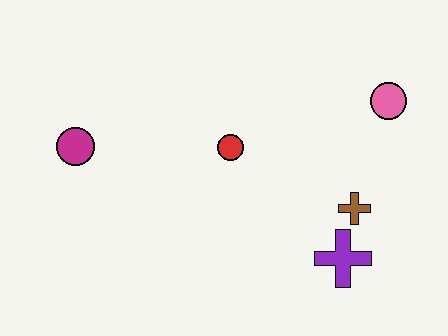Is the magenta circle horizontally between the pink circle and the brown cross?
No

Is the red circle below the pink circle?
Yes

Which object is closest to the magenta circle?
The red circle is closest to the magenta circle.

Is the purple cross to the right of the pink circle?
No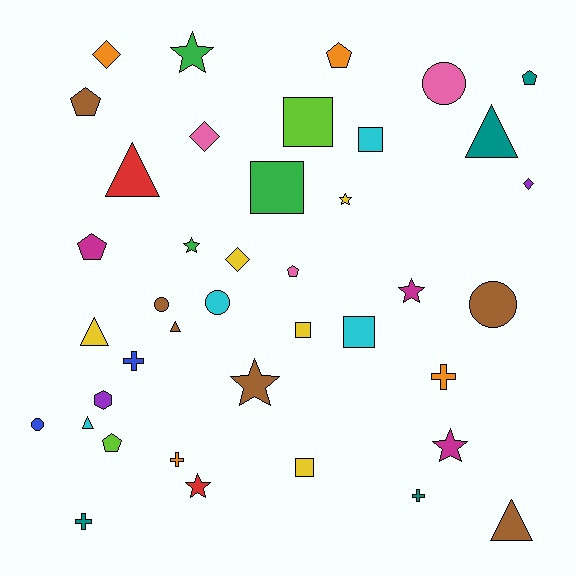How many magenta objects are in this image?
There are 3 magenta objects.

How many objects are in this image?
There are 40 objects.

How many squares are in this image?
There are 6 squares.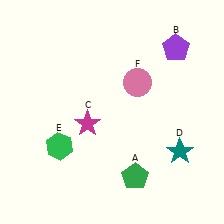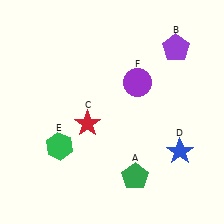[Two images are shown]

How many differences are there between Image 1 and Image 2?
There are 3 differences between the two images.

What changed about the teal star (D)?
In Image 1, D is teal. In Image 2, it changed to blue.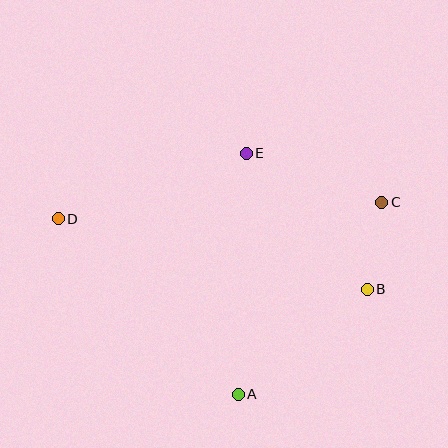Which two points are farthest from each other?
Points C and D are farthest from each other.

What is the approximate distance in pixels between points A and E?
The distance between A and E is approximately 241 pixels.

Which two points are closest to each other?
Points B and C are closest to each other.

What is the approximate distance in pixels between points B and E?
The distance between B and E is approximately 182 pixels.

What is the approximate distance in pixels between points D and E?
The distance between D and E is approximately 199 pixels.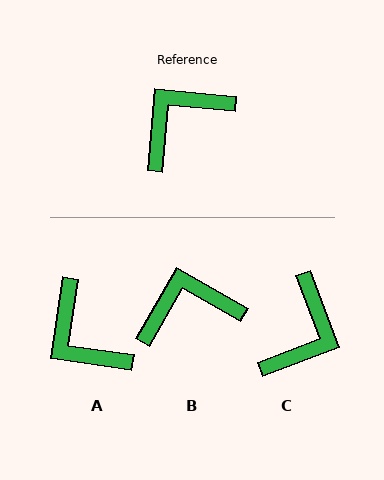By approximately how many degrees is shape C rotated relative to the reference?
Approximately 154 degrees clockwise.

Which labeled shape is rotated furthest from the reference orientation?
C, about 154 degrees away.